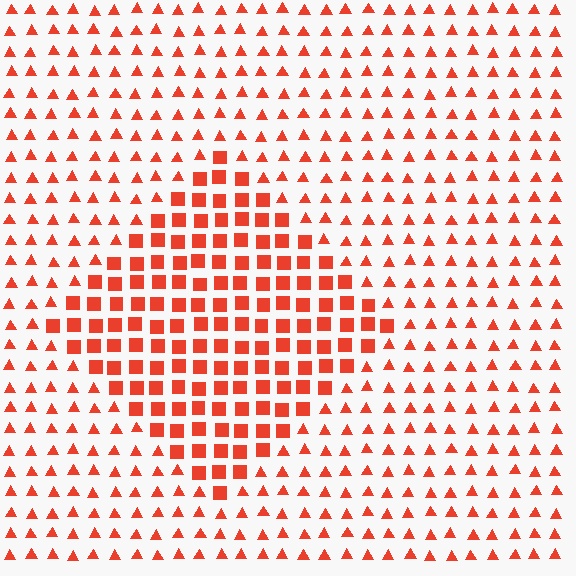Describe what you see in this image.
The image is filled with small red elements arranged in a uniform grid. A diamond-shaped region contains squares, while the surrounding area contains triangles. The boundary is defined purely by the change in element shape.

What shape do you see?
I see a diamond.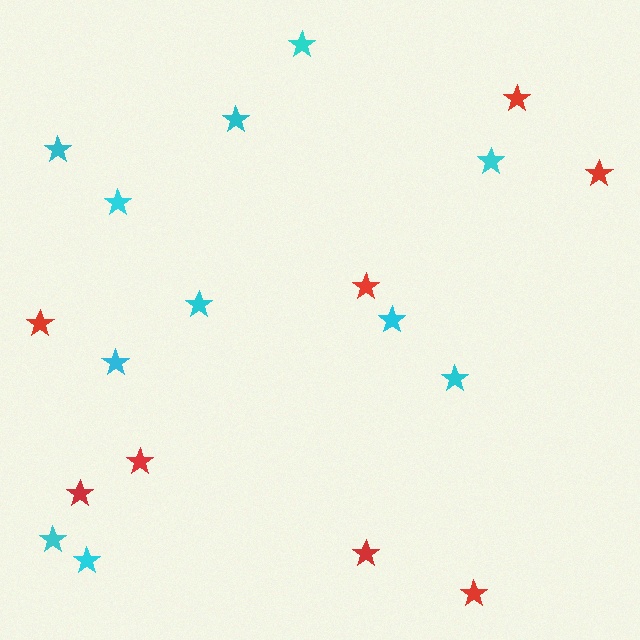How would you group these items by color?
There are 2 groups: one group of red stars (8) and one group of cyan stars (11).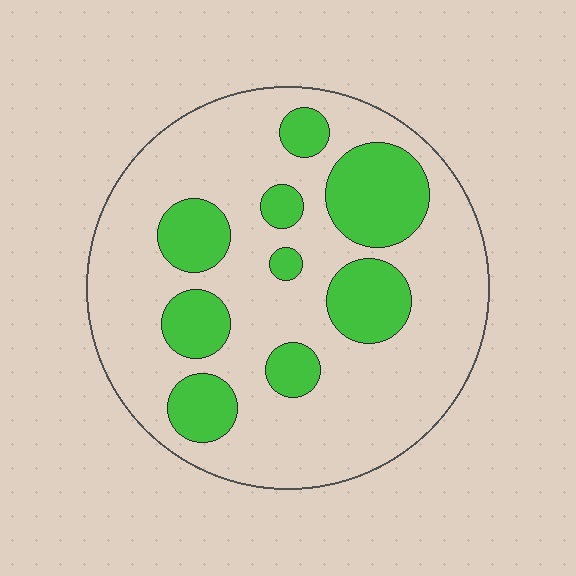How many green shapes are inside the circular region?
9.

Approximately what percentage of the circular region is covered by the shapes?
Approximately 25%.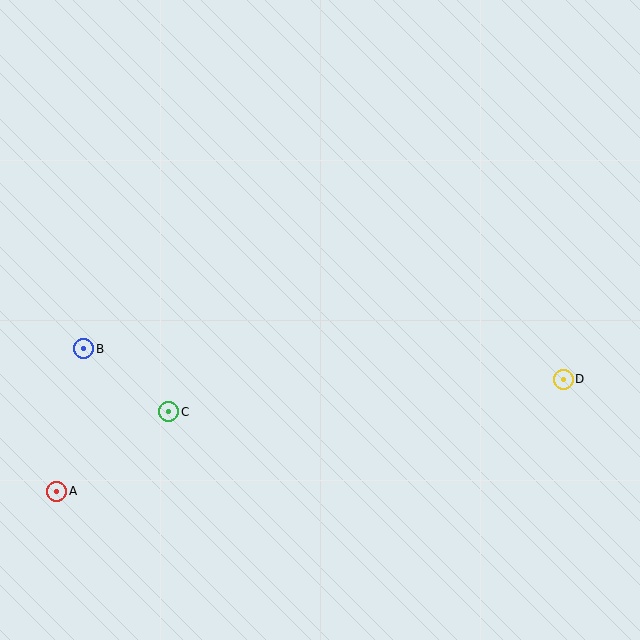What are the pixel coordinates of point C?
Point C is at (169, 412).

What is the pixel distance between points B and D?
The distance between B and D is 480 pixels.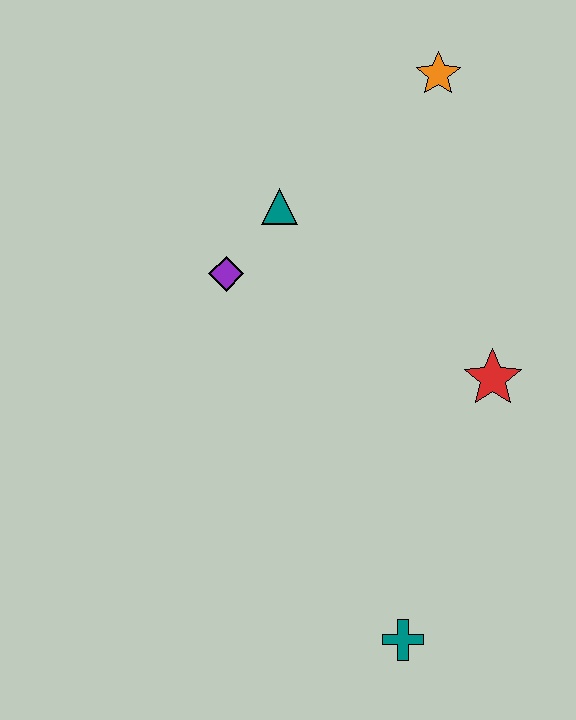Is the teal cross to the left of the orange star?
Yes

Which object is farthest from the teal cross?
The orange star is farthest from the teal cross.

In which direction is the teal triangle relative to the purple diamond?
The teal triangle is above the purple diamond.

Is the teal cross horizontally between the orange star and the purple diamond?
Yes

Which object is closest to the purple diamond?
The teal triangle is closest to the purple diamond.